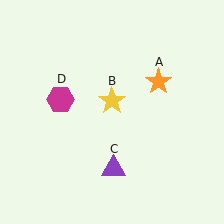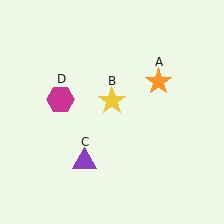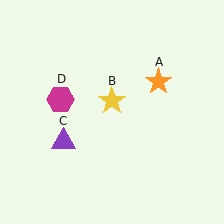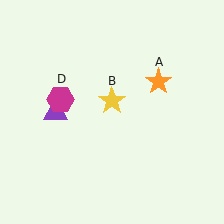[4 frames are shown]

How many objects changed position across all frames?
1 object changed position: purple triangle (object C).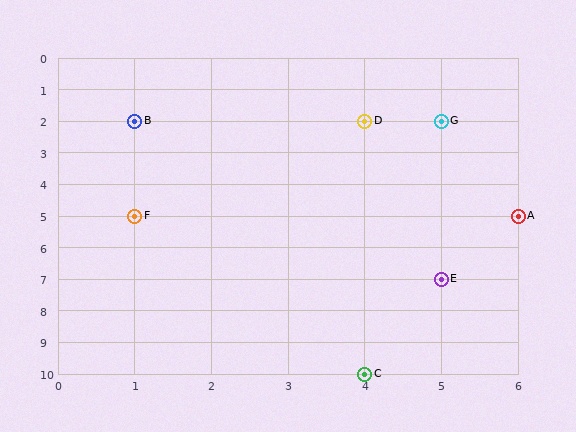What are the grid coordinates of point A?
Point A is at grid coordinates (6, 5).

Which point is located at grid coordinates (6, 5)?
Point A is at (6, 5).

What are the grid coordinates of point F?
Point F is at grid coordinates (1, 5).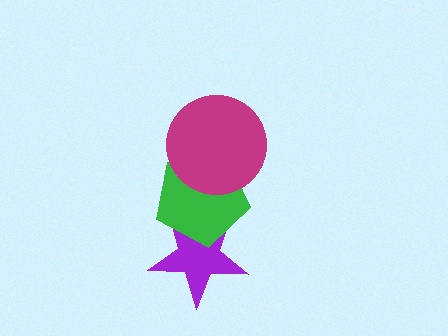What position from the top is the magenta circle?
The magenta circle is 1st from the top.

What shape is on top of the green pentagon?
The magenta circle is on top of the green pentagon.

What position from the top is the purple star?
The purple star is 3rd from the top.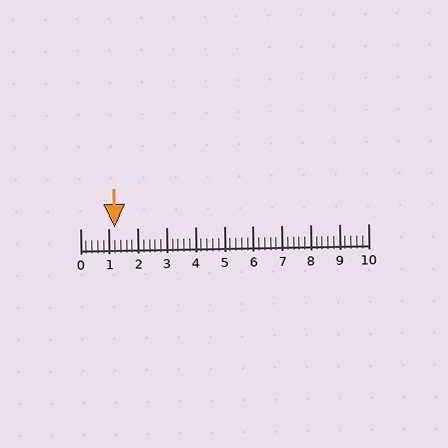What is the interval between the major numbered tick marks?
The major tick marks are spaced 1 units apart.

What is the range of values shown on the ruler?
The ruler shows values from 0 to 10.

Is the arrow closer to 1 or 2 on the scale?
The arrow is closer to 1.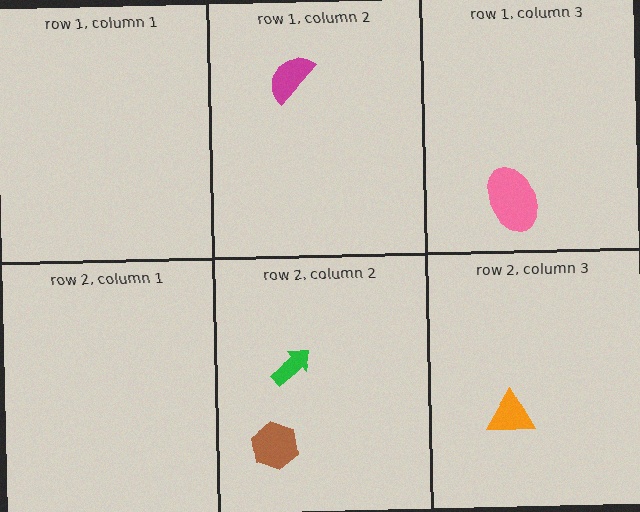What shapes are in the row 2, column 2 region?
The brown hexagon, the green arrow.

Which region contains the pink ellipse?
The row 1, column 3 region.